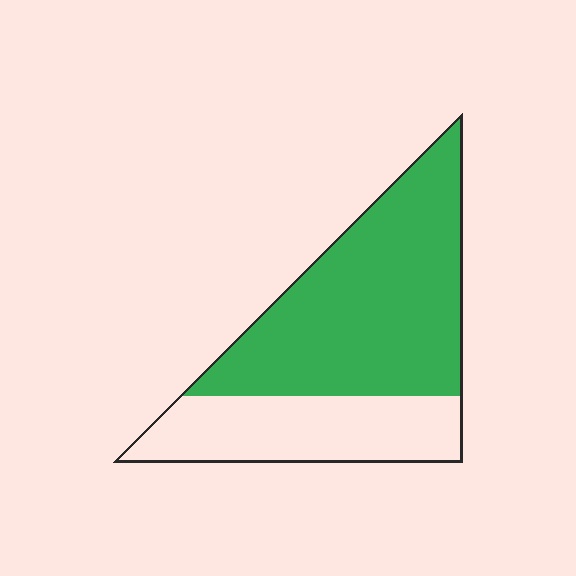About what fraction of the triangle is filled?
About two thirds (2/3).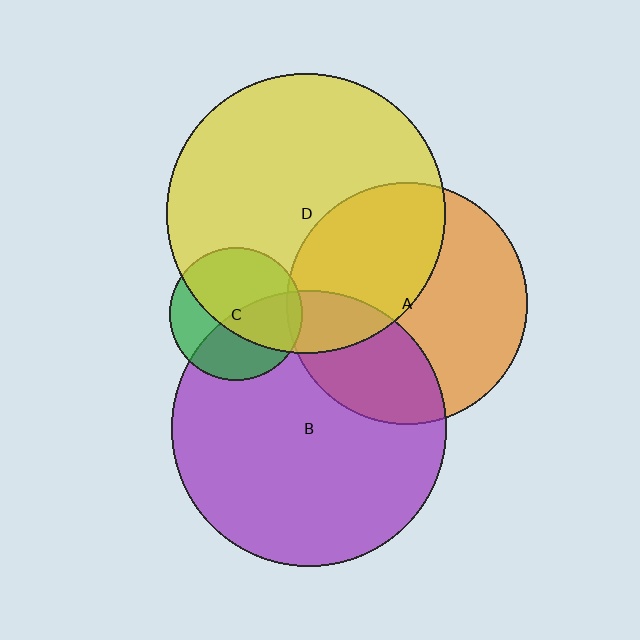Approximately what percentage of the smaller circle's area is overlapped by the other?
Approximately 45%.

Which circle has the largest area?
Circle D (yellow).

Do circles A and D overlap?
Yes.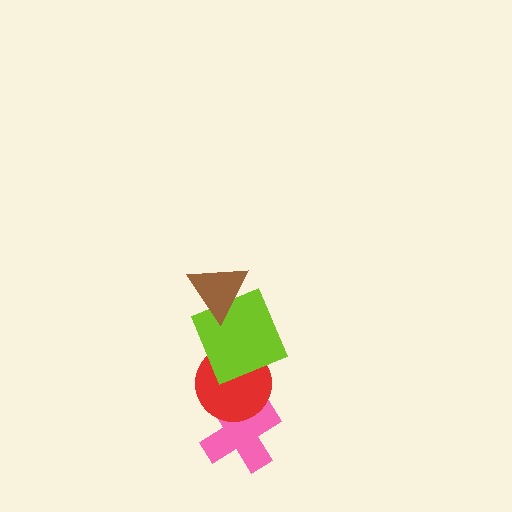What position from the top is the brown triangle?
The brown triangle is 1st from the top.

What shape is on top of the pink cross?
The red circle is on top of the pink cross.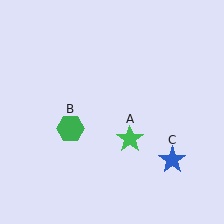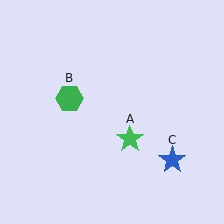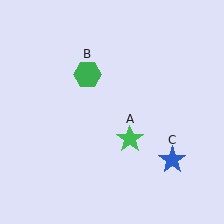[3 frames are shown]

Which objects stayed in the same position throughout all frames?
Green star (object A) and blue star (object C) remained stationary.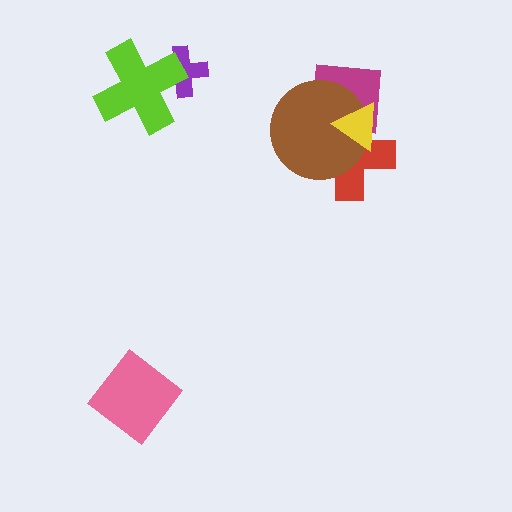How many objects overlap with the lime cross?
1 object overlaps with the lime cross.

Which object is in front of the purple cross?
The lime cross is in front of the purple cross.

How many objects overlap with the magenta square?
3 objects overlap with the magenta square.